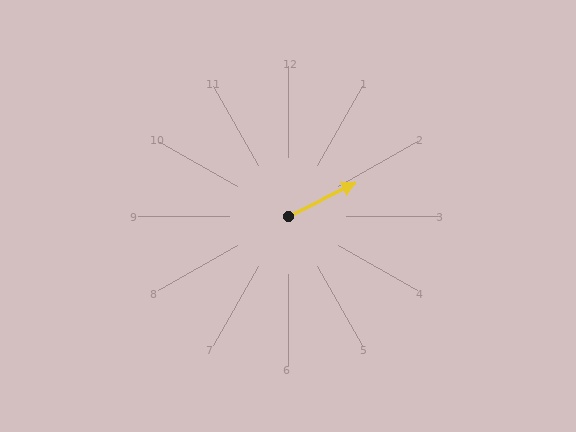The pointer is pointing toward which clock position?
Roughly 2 o'clock.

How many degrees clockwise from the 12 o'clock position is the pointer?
Approximately 64 degrees.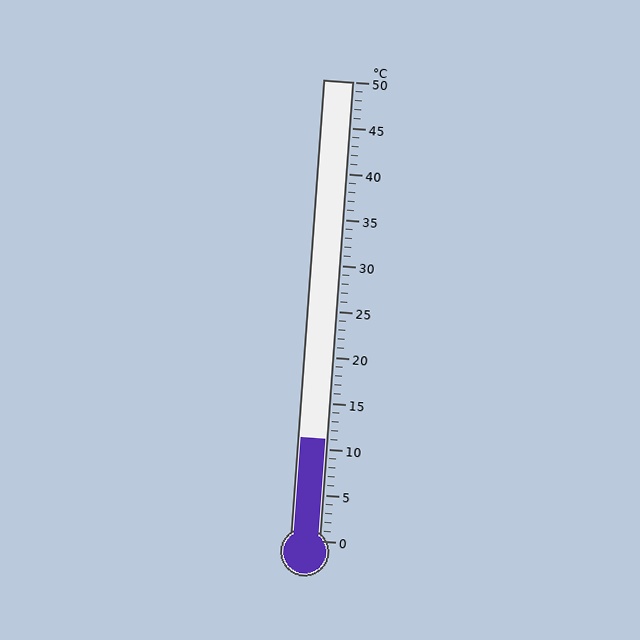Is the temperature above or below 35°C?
The temperature is below 35°C.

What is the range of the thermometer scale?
The thermometer scale ranges from 0°C to 50°C.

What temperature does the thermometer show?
The thermometer shows approximately 11°C.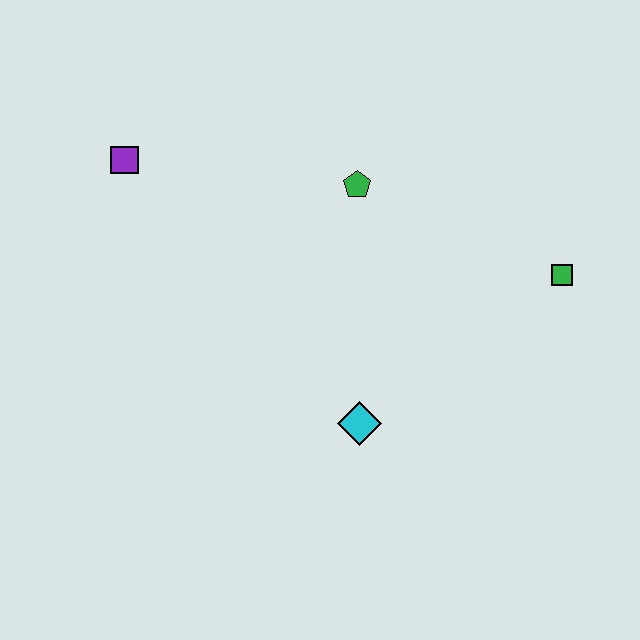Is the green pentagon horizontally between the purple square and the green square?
Yes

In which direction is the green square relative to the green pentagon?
The green square is to the right of the green pentagon.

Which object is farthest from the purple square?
The green square is farthest from the purple square.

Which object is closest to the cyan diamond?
The green pentagon is closest to the cyan diamond.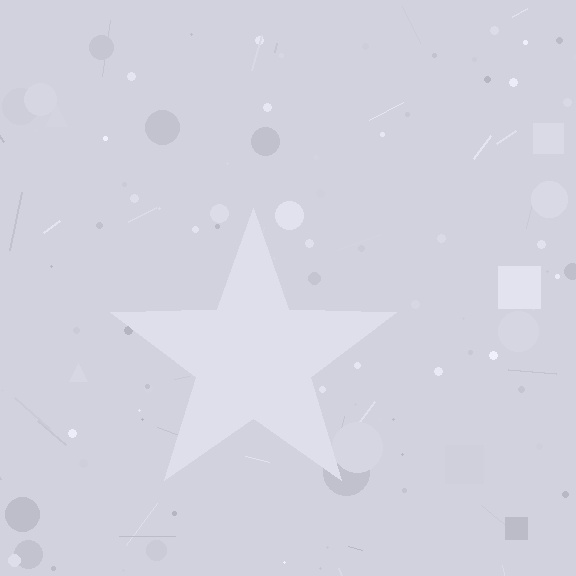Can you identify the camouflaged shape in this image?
The camouflaged shape is a star.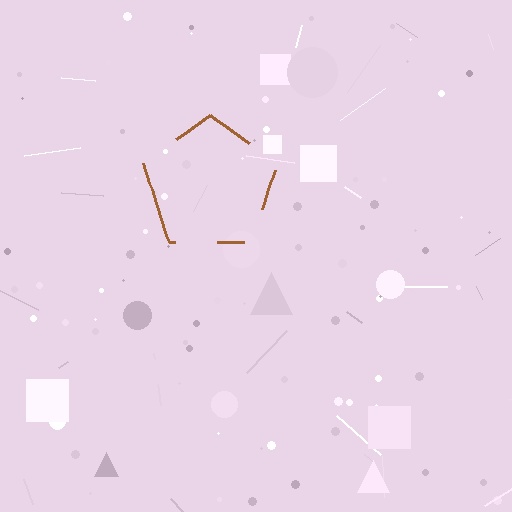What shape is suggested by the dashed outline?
The dashed outline suggests a pentagon.